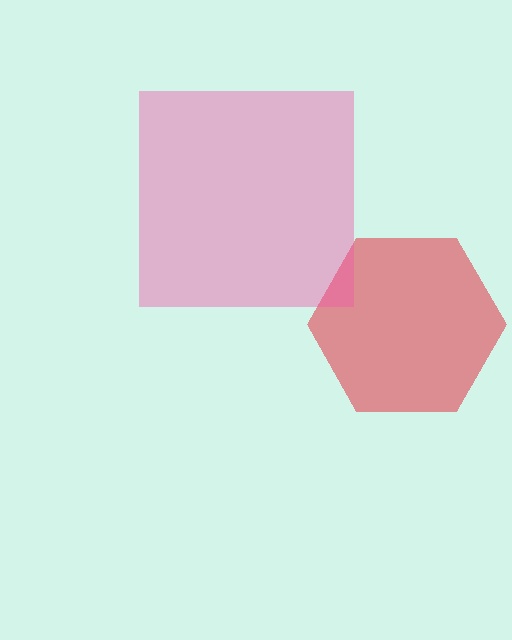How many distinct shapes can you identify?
There are 2 distinct shapes: a red hexagon, a pink square.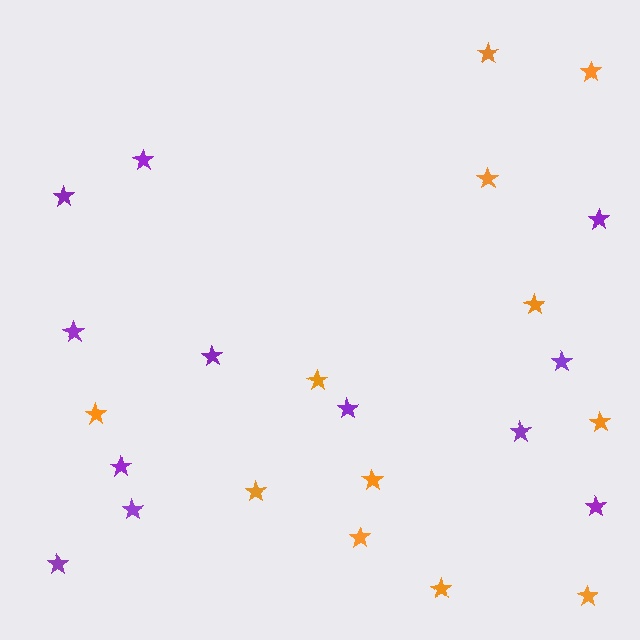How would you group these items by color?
There are 2 groups: one group of purple stars (12) and one group of orange stars (12).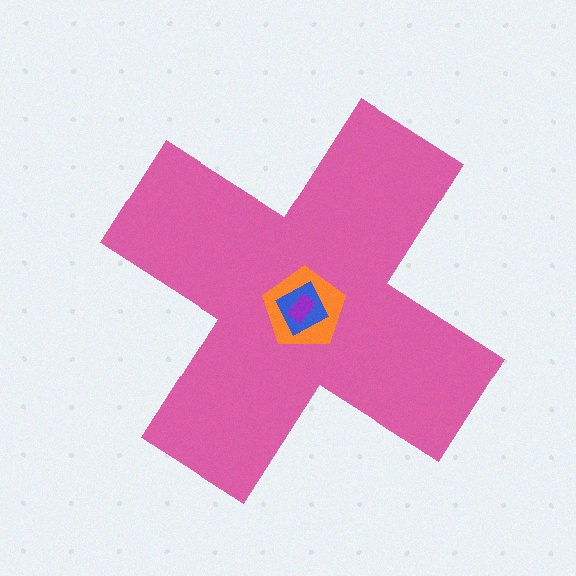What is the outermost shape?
The pink cross.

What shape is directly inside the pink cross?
The orange pentagon.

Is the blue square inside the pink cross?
Yes.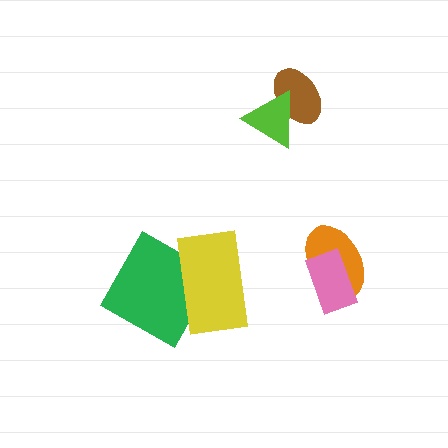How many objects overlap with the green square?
1 object overlaps with the green square.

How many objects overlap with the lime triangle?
1 object overlaps with the lime triangle.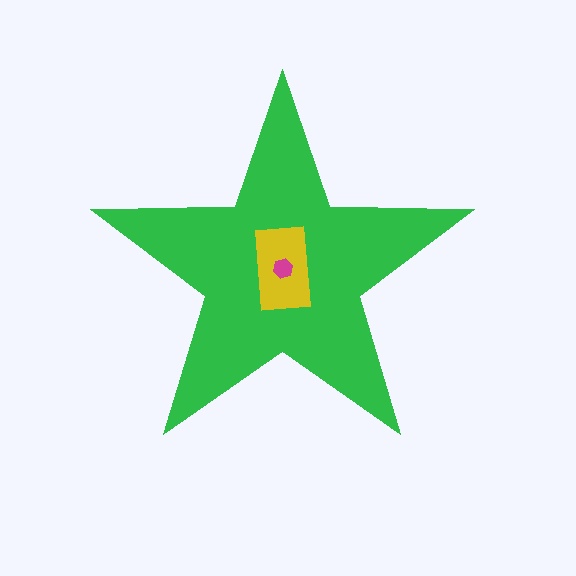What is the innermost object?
The magenta hexagon.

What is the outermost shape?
The green star.